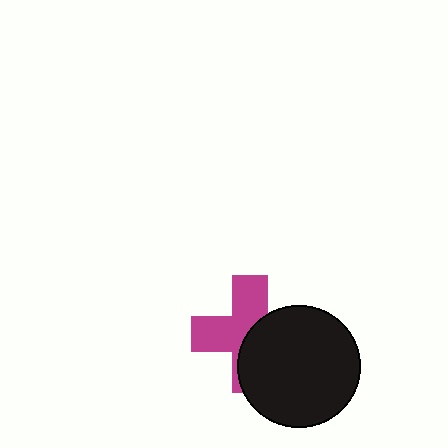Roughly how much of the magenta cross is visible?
About half of it is visible (roughly 52%).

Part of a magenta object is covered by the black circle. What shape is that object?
It is a cross.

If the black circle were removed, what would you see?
You would see the complete magenta cross.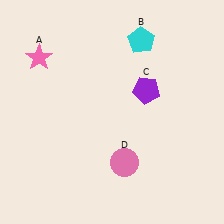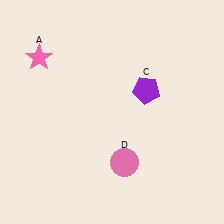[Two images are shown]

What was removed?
The cyan pentagon (B) was removed in Image 2.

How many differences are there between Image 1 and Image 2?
There is 1 difference between the two images.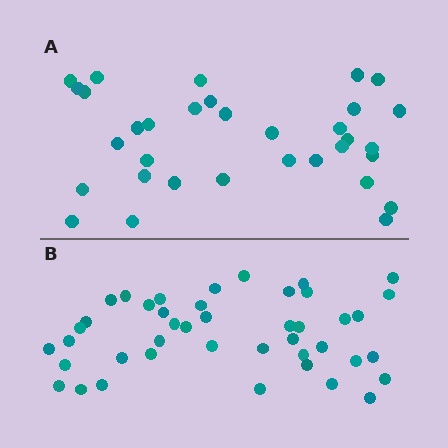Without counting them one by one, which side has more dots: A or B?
Region B (the bottom region) has more dots.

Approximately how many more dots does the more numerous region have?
Region B has roughly 10 or so more dots than region A.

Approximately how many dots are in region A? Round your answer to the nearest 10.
About 30 dots. (The exact count is 33, which rounds to 30.)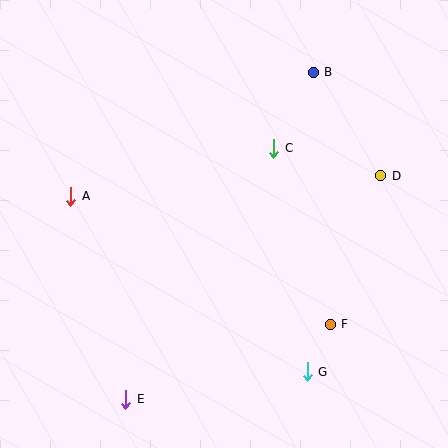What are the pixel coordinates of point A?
Point A is at (71, 196).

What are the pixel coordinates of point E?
Point E is at (126, 399).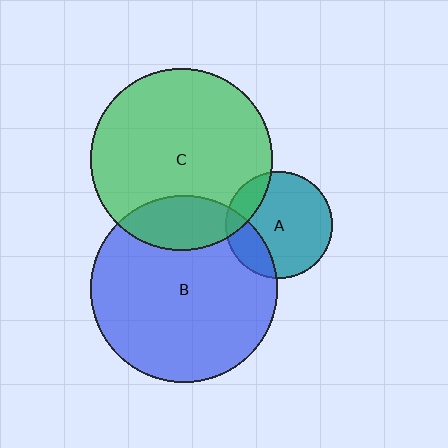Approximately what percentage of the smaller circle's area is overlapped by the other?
Approximately 20%.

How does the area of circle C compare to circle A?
Approximately 2.9 times.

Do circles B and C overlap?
Yes.